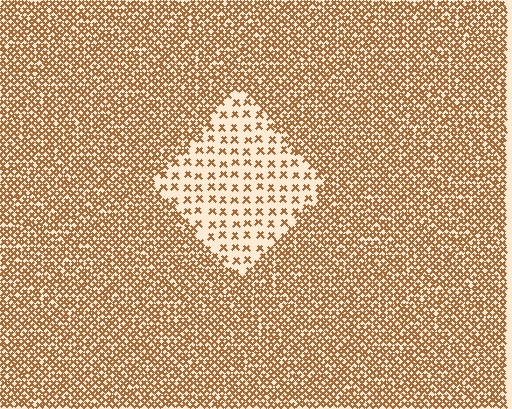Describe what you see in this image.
The image contains small brown elements arranged at two different densities. A diamond-shaped region is visible where the elements are less densely packed than the surrounding area.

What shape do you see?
I see a diamond.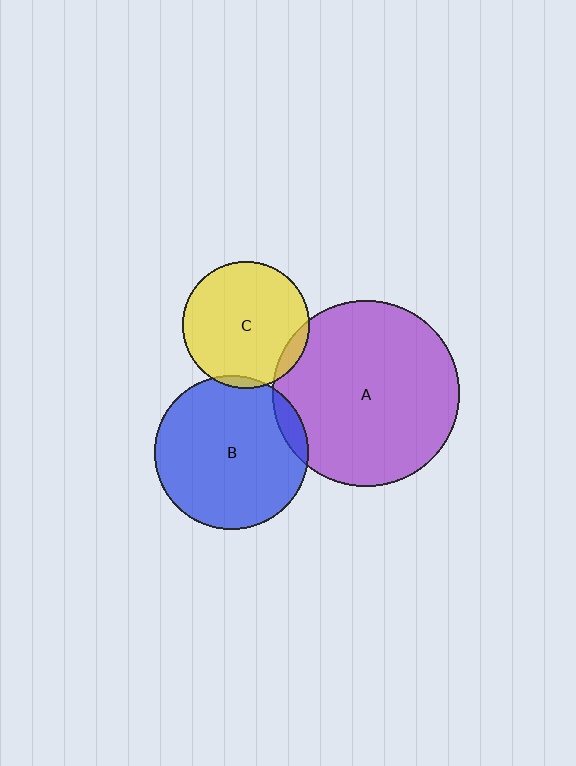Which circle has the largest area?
Circle A (purple).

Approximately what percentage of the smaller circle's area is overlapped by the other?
Approximately 5%.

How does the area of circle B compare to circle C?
Approximately 1.5 times.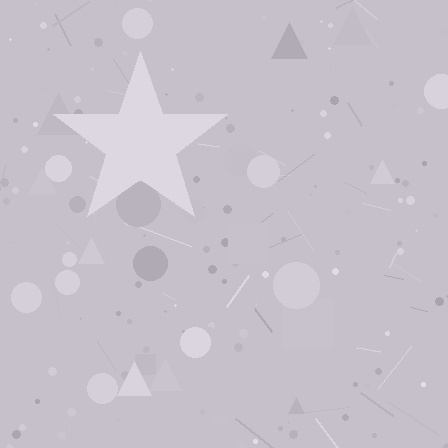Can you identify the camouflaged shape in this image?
The camouflaged shape is a star.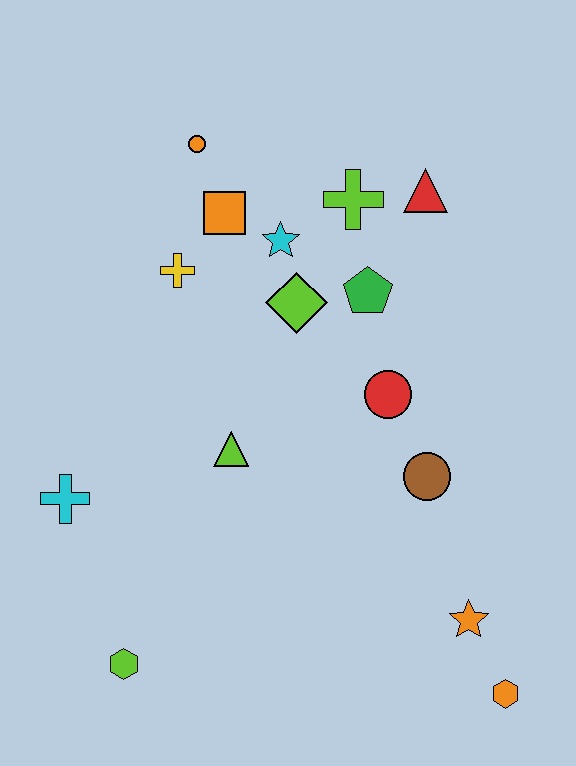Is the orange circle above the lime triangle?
Yes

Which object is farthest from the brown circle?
The orange circle is farthest from the brown circle.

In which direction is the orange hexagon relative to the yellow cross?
The orange hexagon is below the yellow cross.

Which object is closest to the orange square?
The cyan star is closest to the orange square.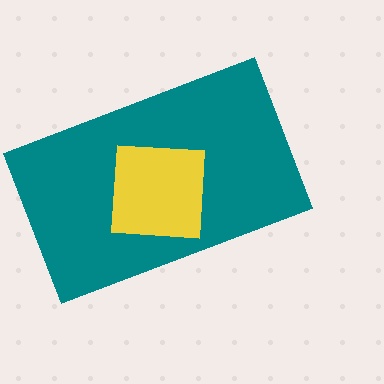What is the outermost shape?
The teal rectangle.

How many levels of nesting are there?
2.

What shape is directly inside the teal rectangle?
The yellow square.